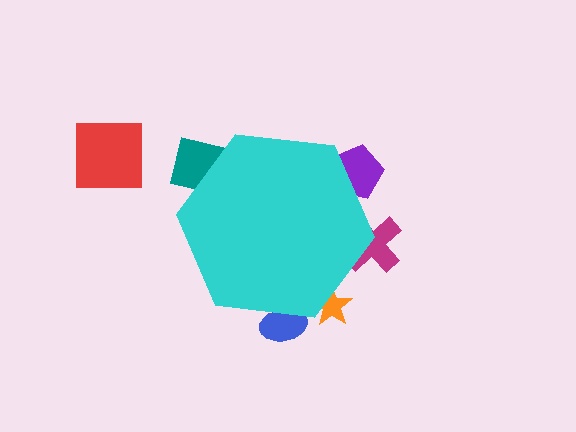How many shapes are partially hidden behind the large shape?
5 shapes are partially hidden.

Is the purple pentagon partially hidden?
Yes, the purple pentagon is partially hidden behind the cyan hexagon.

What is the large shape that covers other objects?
A cyan hexagon.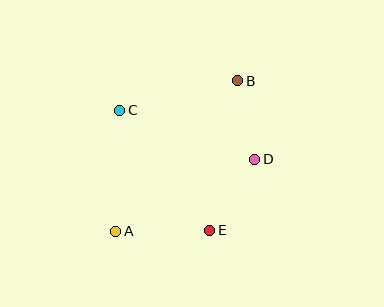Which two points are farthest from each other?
Points A and B are farthest from each other.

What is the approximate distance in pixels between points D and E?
The distance between D and E is approximately 84 pixels.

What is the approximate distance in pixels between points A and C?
The distance between A and C is approximately 121 pixels.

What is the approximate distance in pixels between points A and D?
The distance between A and D is approximately 157 pixels.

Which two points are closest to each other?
Points B and D are closest to each other.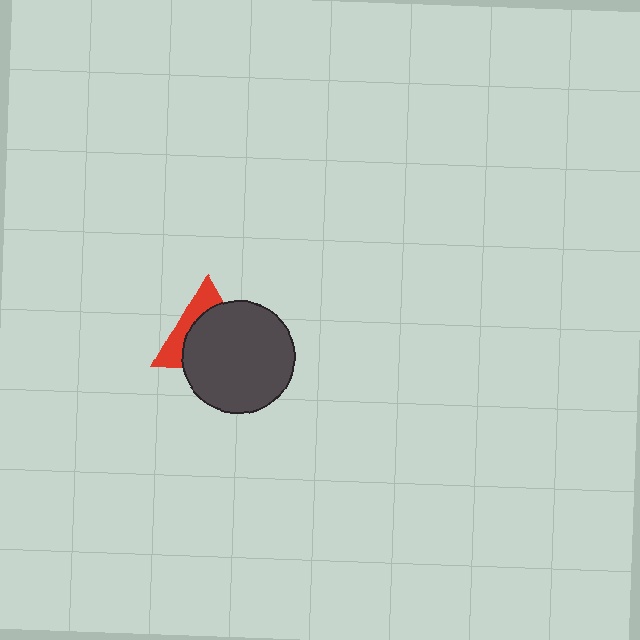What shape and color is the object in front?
The object in front is a dark gray circle.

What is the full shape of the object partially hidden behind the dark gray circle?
The partially hidden object is a red triangle.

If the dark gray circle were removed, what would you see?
You would see the complete red triangle.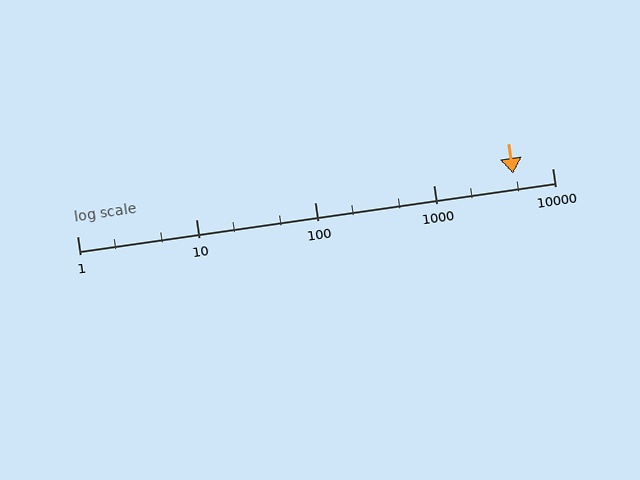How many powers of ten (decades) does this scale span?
The scale spans 4 decades, from 1 to 10000.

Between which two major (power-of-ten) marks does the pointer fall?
The pointer is between 1000 and 10000.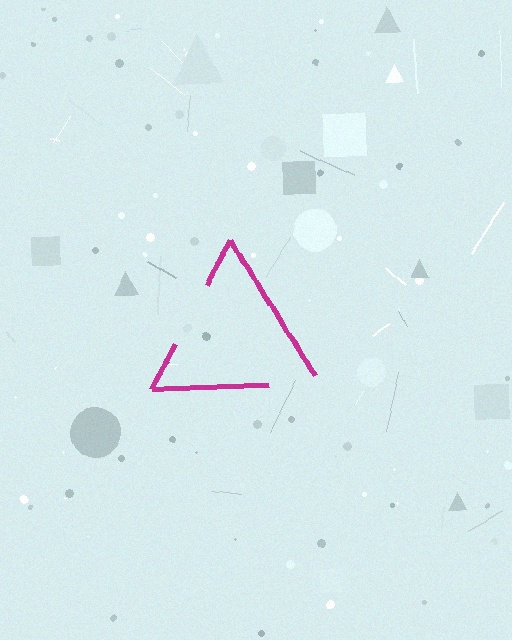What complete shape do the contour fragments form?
The contour fragments form a triangle.